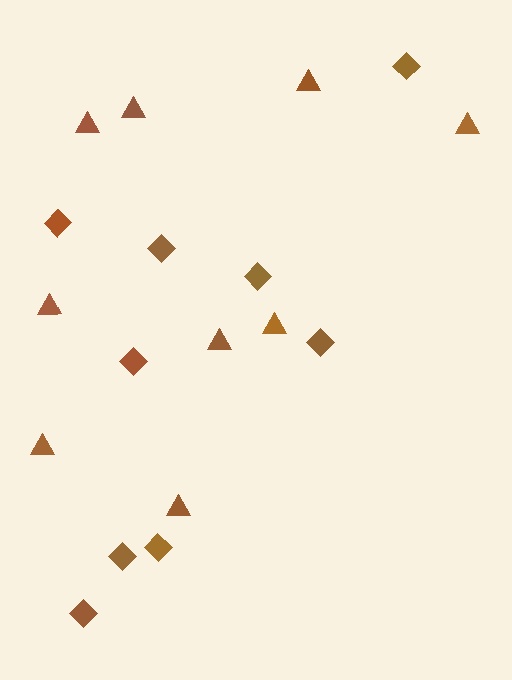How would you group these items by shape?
There are 2 groups: one group of triangles (9) and one group of diamonds (9).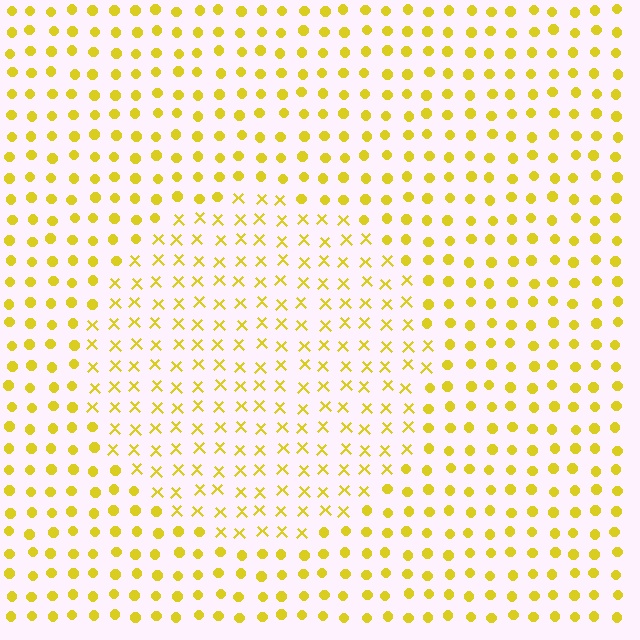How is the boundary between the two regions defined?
The boundary is defined by a change in element shape: X marks inside vs. circles outside. All elements share the same color and spacing.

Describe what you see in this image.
The image is filled with small yellow elements arranged in a uniform grid. A circle-shaped region contains X marks, while the surrounding area contains circles. The boundary is defined purely by the change in element shape.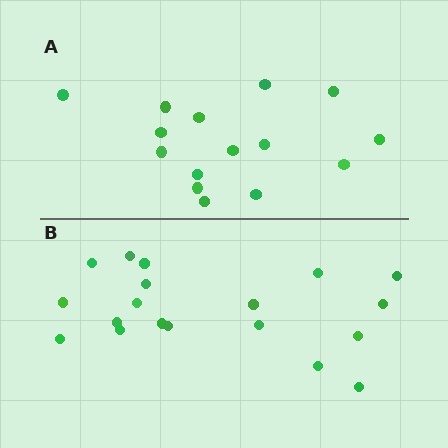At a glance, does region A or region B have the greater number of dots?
Region B (the bottom region) has more dots.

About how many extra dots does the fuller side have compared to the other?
Region B has about 4 more dots than region A.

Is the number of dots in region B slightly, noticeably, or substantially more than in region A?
Region B has noticeably more, but not dramatically so. The ratio is roughly 1.3 to 1.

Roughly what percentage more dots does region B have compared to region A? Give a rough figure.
About 25% more.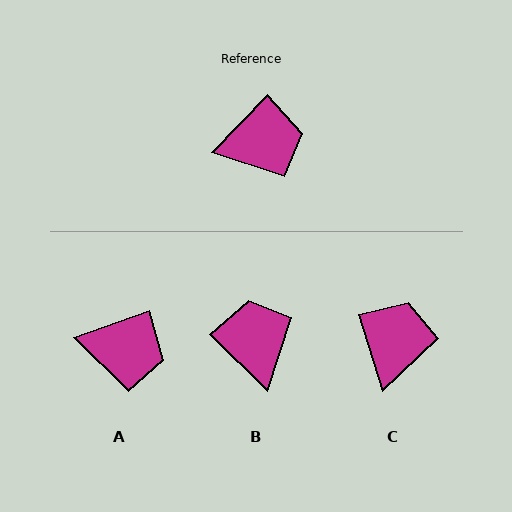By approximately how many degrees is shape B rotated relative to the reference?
Approximately 90 degrees counter-clockwise.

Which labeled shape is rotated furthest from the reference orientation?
B, about 90 degrees away.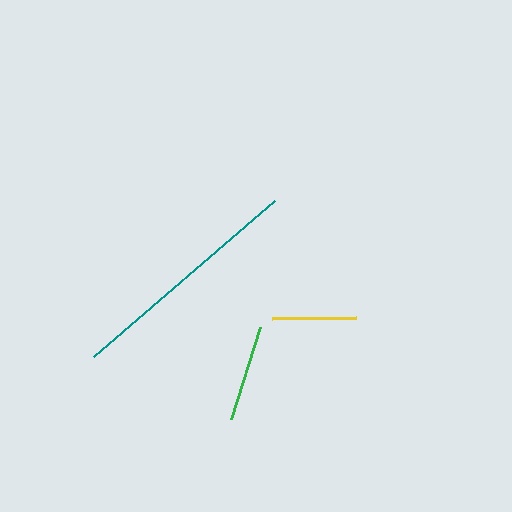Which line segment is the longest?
The teal line is the longest at approximately 239 pixels.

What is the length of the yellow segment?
The yellow segment is approximately 83 pixels long.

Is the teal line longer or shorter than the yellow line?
The teal line is longer than the yellow line.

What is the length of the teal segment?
The teal segment is approximately 239 pixels long.